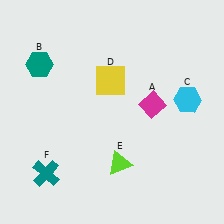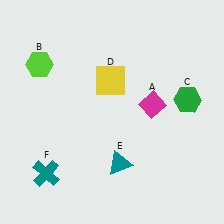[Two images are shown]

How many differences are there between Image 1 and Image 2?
There are 3 differences between the two images.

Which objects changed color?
B changed from teal to lime. C changed from cyan to green. E changed from lime to teal.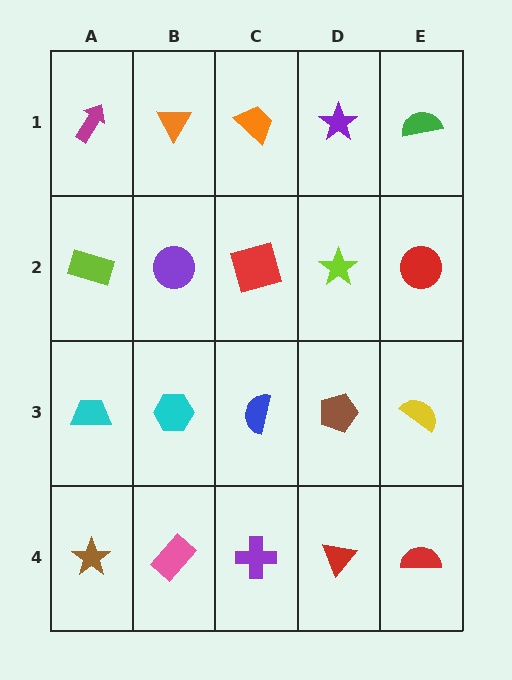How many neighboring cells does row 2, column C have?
4.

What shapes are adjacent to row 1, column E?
A red circle (row 2, column E), a purple star (row 1, column D).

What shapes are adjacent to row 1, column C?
A red square (row 2, column C), an orange triangle (row 1, column B), a purple star (row 1, column D).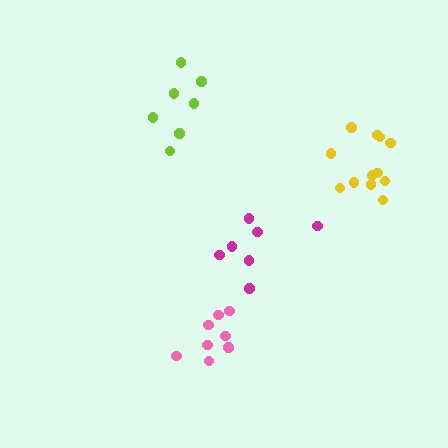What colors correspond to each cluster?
The clusters are colored: lime, pink, magenta, yellow.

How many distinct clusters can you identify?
There are 4 distinct clusters.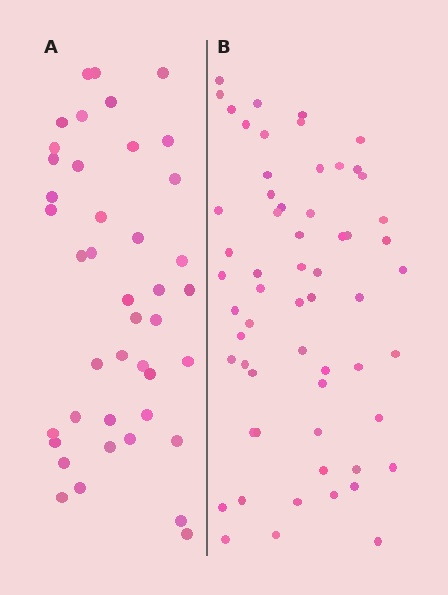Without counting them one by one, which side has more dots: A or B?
Region B (the right region) has more dots.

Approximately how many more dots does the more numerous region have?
Region B has approximately 20 more dots than region A.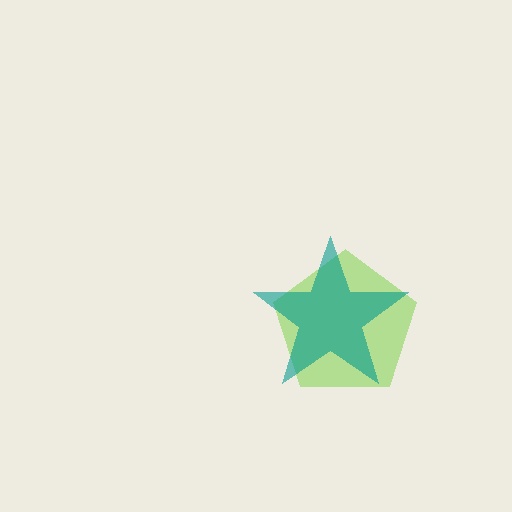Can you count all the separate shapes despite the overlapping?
Yes, there are 2 separate shapes.